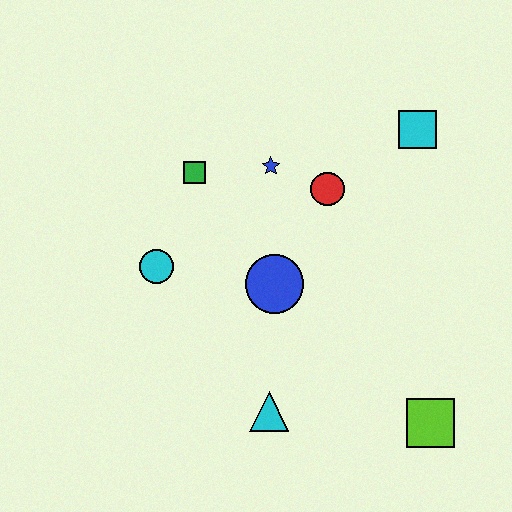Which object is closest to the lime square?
The cyan triangle is closest to the lime square.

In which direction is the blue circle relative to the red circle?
The blue circle is below the red circle.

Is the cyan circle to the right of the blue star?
No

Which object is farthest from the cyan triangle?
The cyan square is farthest from the cyan triangle.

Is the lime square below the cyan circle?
Yes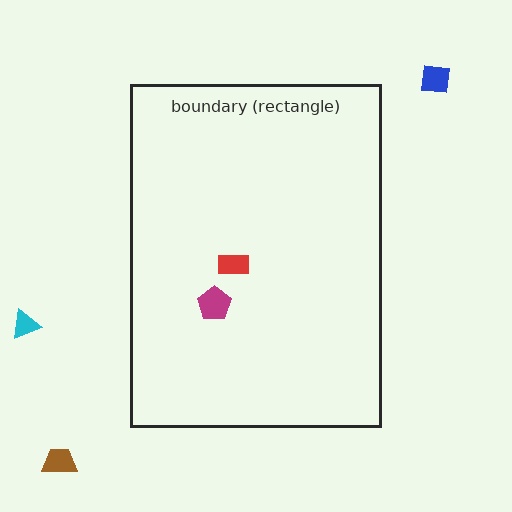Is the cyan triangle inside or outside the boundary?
Outside.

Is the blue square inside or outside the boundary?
Outside.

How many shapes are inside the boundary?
2 inside, 3 outside.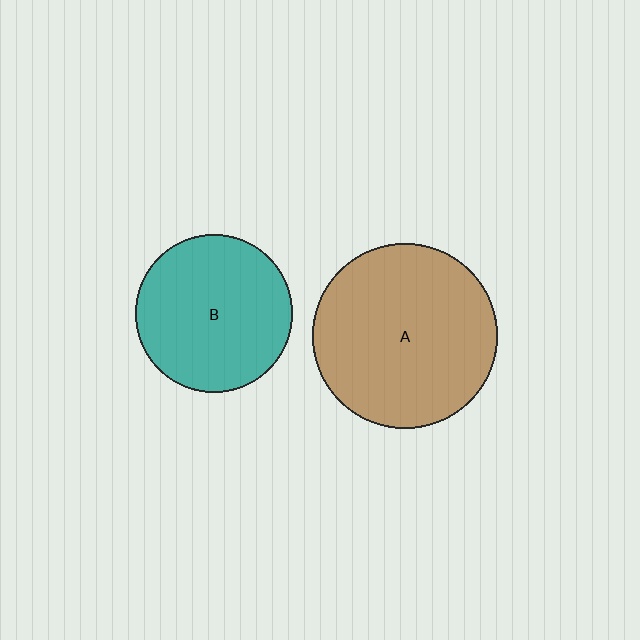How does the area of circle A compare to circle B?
Approximately 1.4 times.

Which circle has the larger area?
Circle A (brown).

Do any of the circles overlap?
No, none of the circles overlap.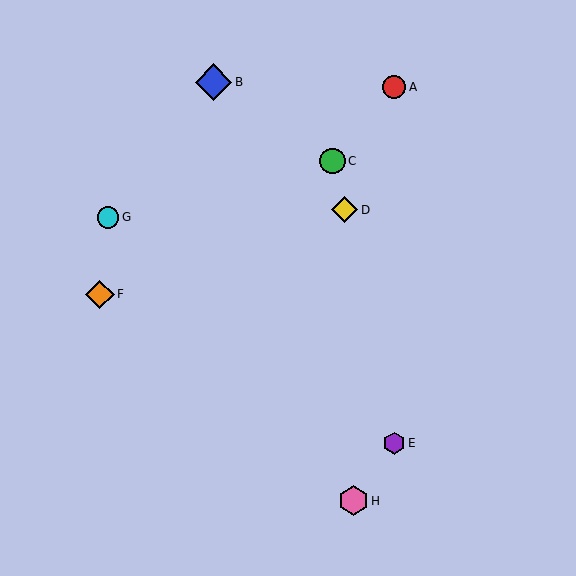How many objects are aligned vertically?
2 objects (A, E) are aligned vertically.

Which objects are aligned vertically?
Objects A, E are aligned vertically.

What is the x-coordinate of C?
Object C is at x≈333.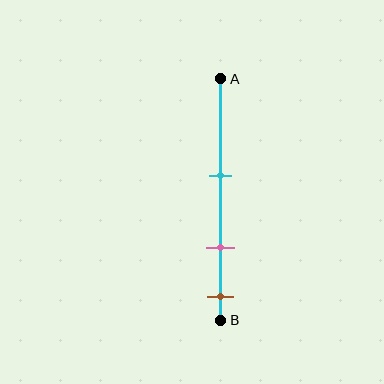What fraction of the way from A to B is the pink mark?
The pink mark is approximately 70% (0.7) of the way from A to B.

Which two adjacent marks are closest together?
The pink and brown marks are the closest adjacent pair.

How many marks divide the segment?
There are 3 marks dividing the segment.